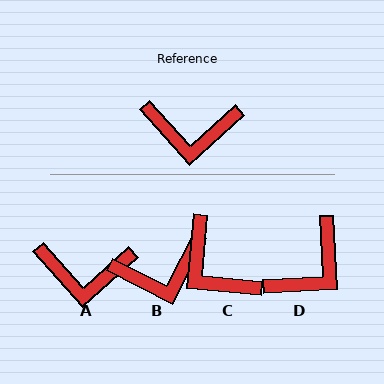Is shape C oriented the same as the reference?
No, it is off by about 47 degrees.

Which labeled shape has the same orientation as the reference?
A.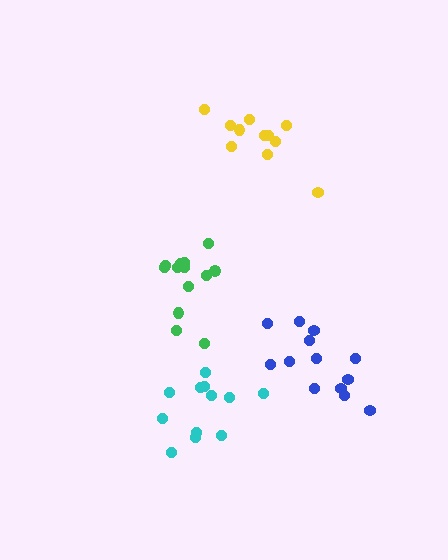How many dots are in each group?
Group 1: 12 dots, Group 2: 12 dots, Group 3: 13 dots, Group 4: 13 dots (50 total).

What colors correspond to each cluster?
The clusters are colored: yellow, cyan, blue, green.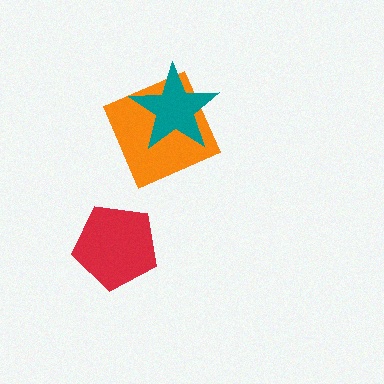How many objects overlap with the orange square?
1 object overlaps with the orange square.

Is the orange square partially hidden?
Yes, it is partially covered by another shape.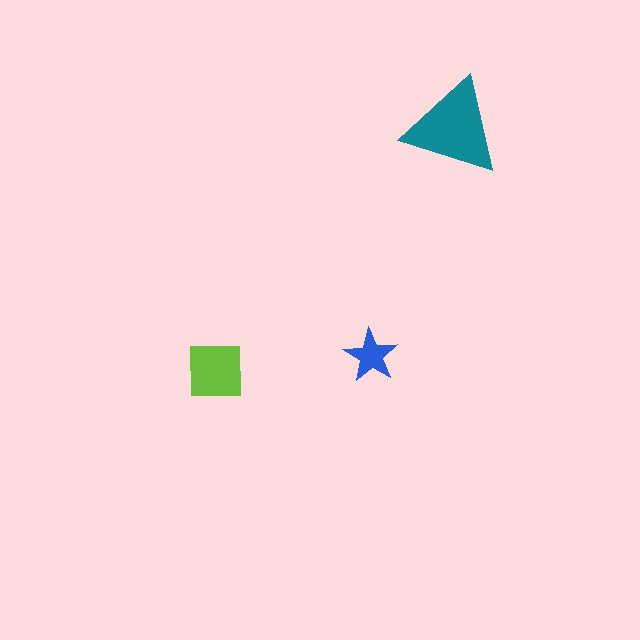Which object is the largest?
The teal triangle.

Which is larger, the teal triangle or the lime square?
The teal triangle.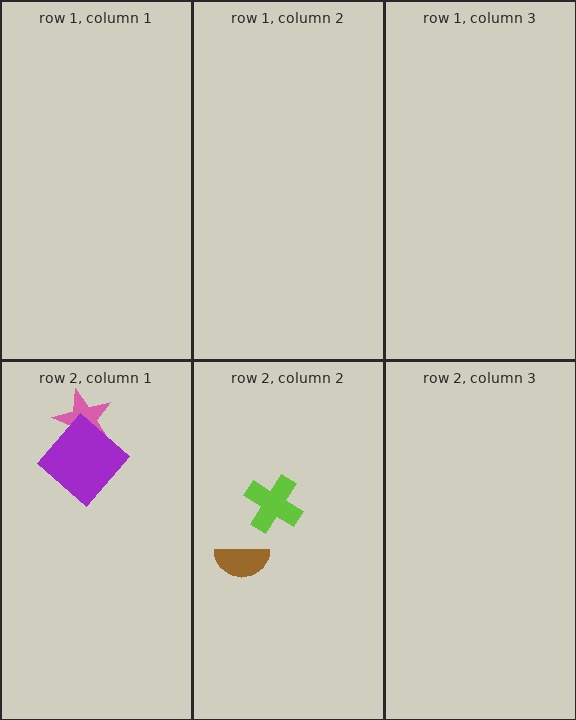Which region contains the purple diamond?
The row 2, column 1 region.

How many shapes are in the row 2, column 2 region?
2.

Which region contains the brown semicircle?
The row 2, column 2 region.